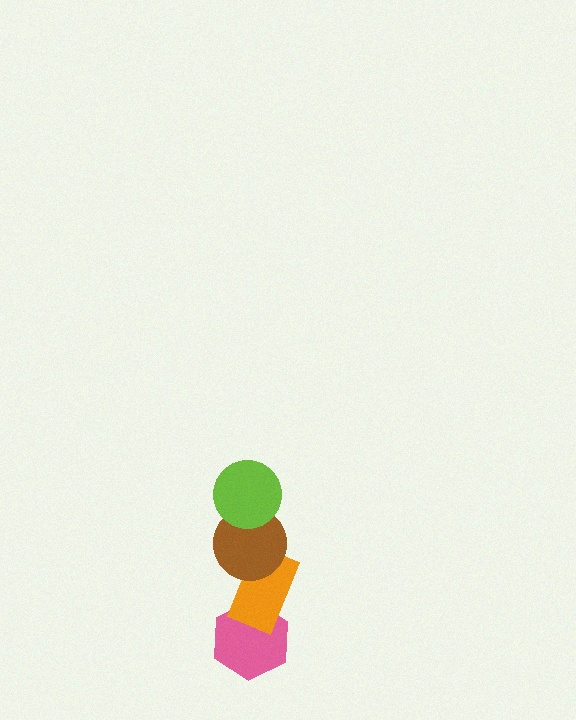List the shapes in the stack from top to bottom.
From top to bottom: the lime circle, the brown circle, the orange rectangle, the pink hexagon.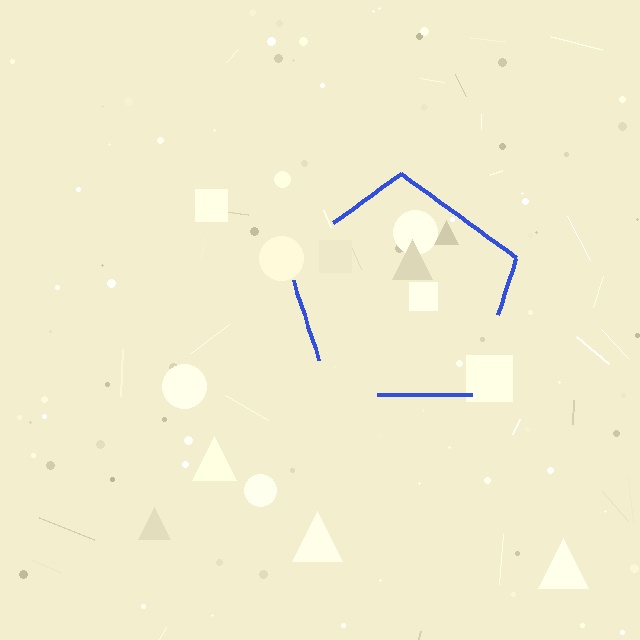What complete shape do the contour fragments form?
The contour fragments form a pentagon.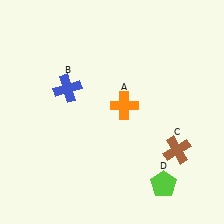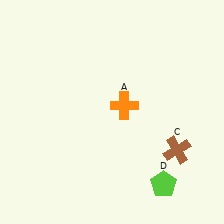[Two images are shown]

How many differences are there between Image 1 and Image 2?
There is 1 difference between the two images.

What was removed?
The blue cross (B) was removed in Image 2.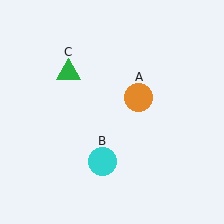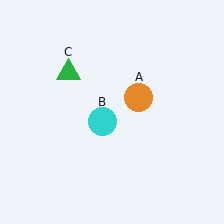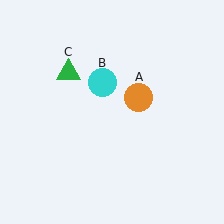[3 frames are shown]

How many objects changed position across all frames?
1 object changed position: cyan circle (object B).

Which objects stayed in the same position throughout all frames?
Orange circle (object A) and green triangle (object C) remained stationary.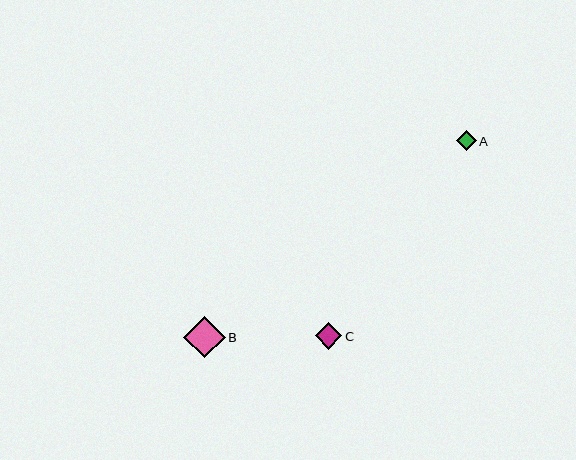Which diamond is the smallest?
Diamond A is the smallest with a size of approximately 20 pixels.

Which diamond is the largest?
Diamond B is the largest with a size of approximately 42 pixels.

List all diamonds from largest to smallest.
From largest to smallest: B, C, A.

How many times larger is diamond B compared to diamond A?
Diamond B is approximately 2.1 times the size of diamond A.